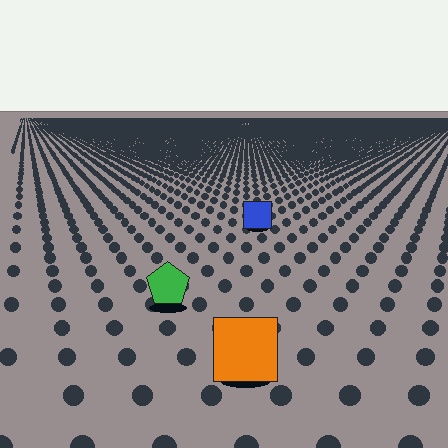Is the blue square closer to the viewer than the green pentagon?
No. The green pentagon is closer — you can tell from the texture gradient: the ground texture is coarser near it.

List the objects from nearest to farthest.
From nearest to farthest: the orange square, the green pentagon, the blue square.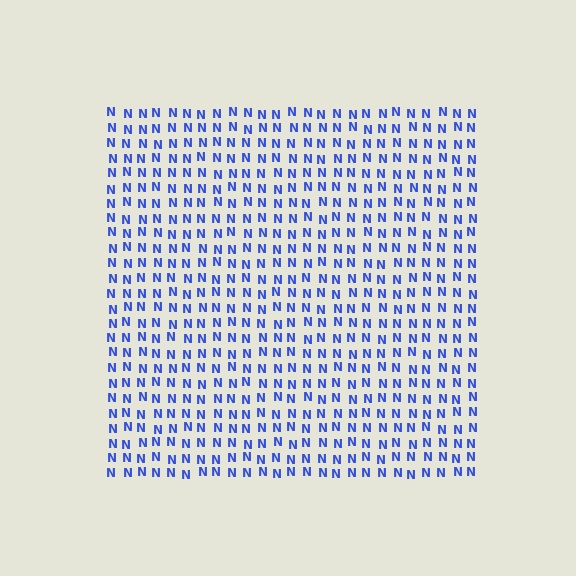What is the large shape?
The large shape is a square.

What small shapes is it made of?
It is made of small letter N's.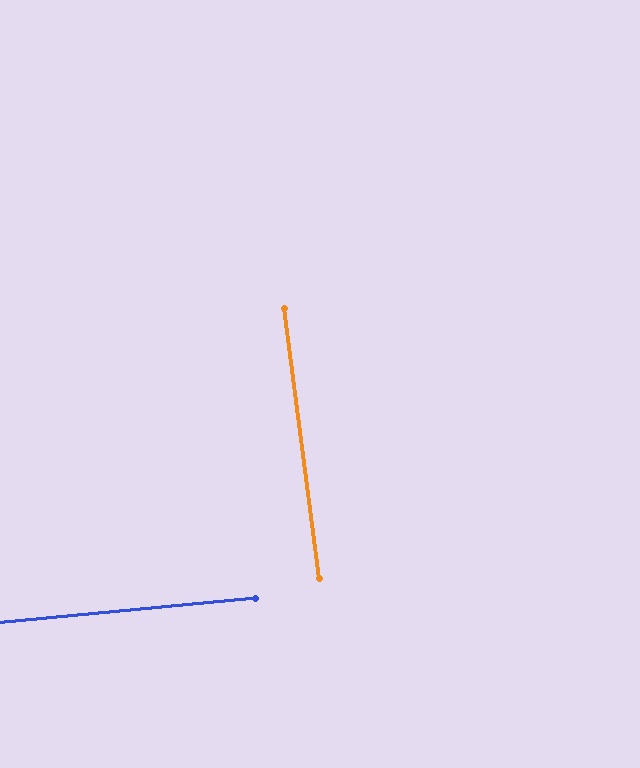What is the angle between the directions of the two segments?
Approximately 88 degrees.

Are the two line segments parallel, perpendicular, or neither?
Perpendicular — they meet at approximately 88°.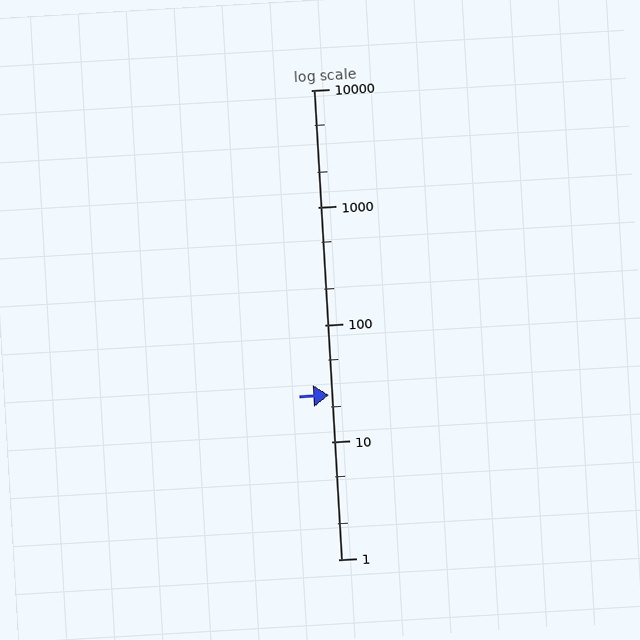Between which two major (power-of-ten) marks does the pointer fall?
The pointer is between 10 and 100.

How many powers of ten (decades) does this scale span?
The scale spans 4 decades, from 1 to 10000.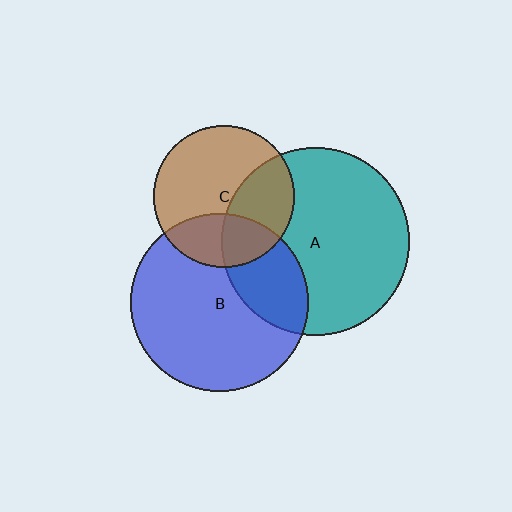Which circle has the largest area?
Circle A (teal).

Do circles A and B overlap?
Yes.